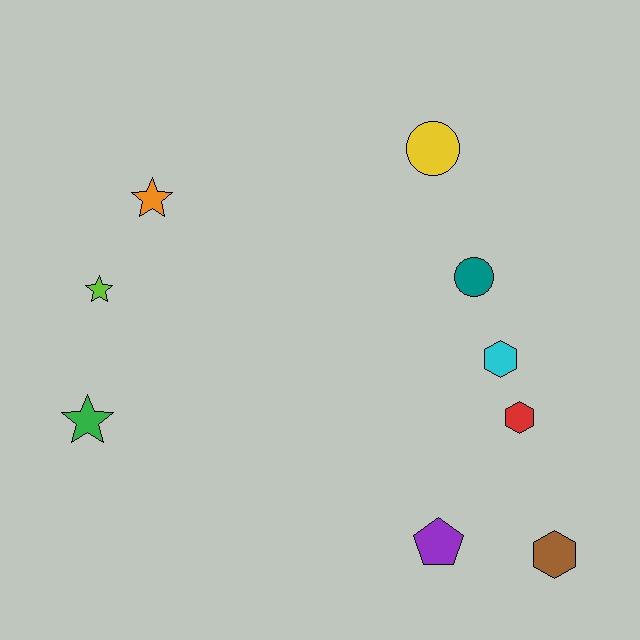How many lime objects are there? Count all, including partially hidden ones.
There is 1 lime object.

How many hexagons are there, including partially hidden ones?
There are 3 hexagons.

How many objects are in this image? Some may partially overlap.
There are 9 objects.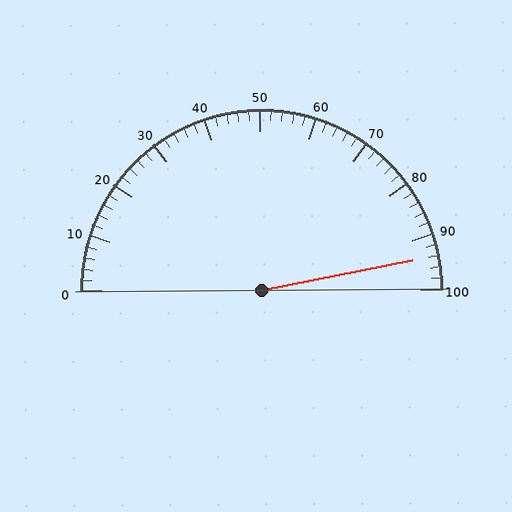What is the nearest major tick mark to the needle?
The nearest major tick mark is 90.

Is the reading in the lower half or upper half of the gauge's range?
The reading is in the upper half of the range (0 to 100).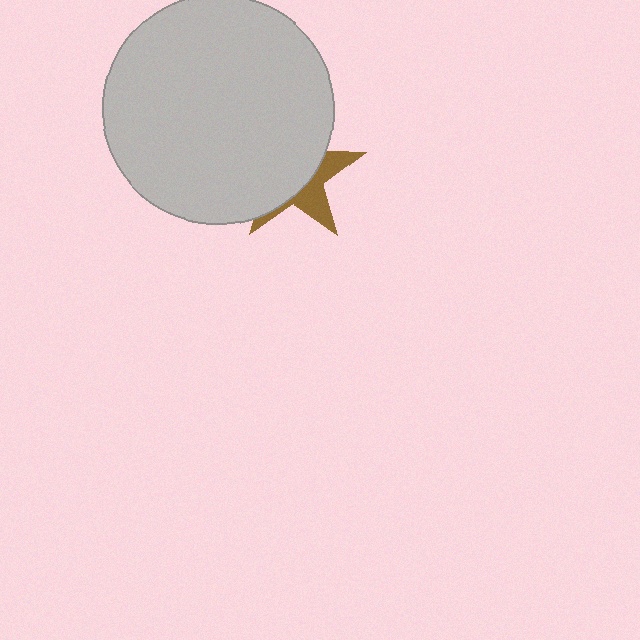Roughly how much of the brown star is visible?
A small part of it is visible (roughly 35%).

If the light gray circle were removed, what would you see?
You would see the complete brown star.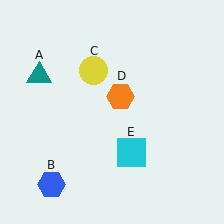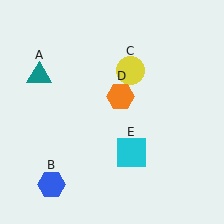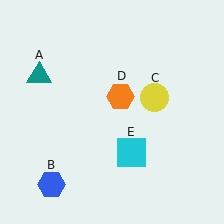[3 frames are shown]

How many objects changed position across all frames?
1 object changed position: yellow circle (object C).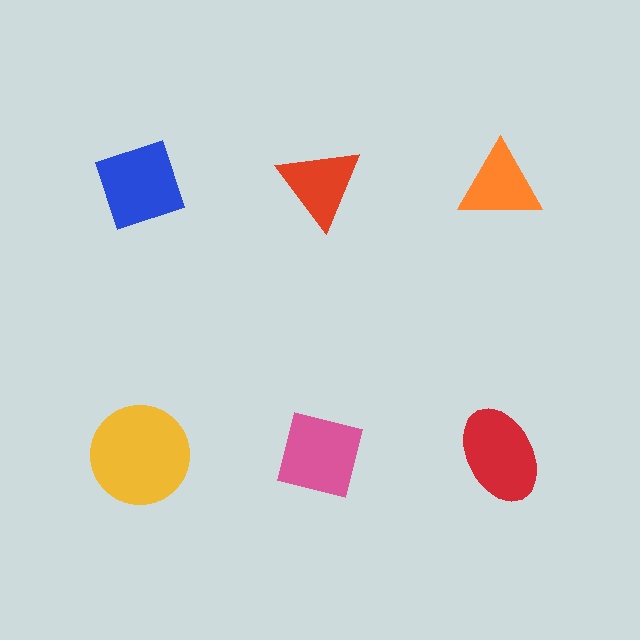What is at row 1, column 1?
A blue diamond.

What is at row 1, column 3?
An orange triangle.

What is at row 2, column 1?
A yellow circle.